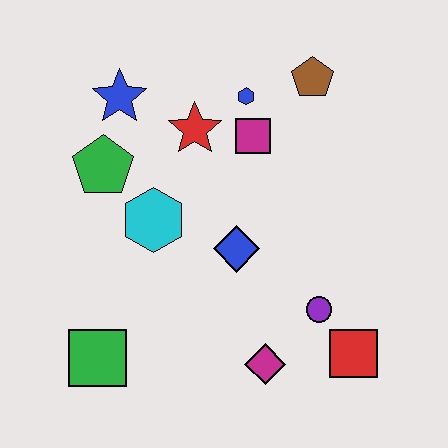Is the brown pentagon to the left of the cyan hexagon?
No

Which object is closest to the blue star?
The green pentagon is closest to the blue star.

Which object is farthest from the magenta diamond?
The blue star is farthest from the magenta diamond.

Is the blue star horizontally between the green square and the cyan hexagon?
Yes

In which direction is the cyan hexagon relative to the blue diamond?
The cyan hexagon is to the left of the blue diamond.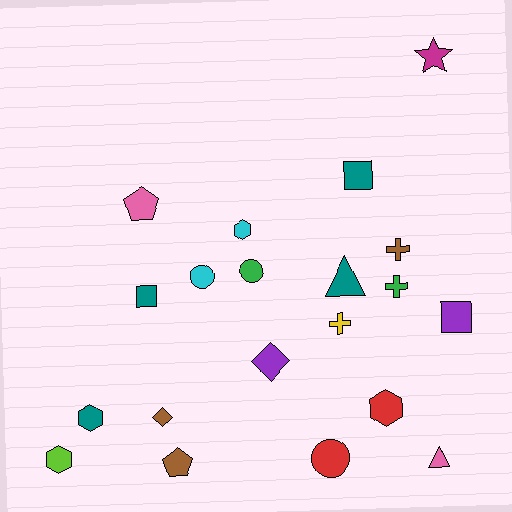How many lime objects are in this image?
There is 1 lime object.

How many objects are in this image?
There are 20 objects.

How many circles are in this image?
There are 3 circles.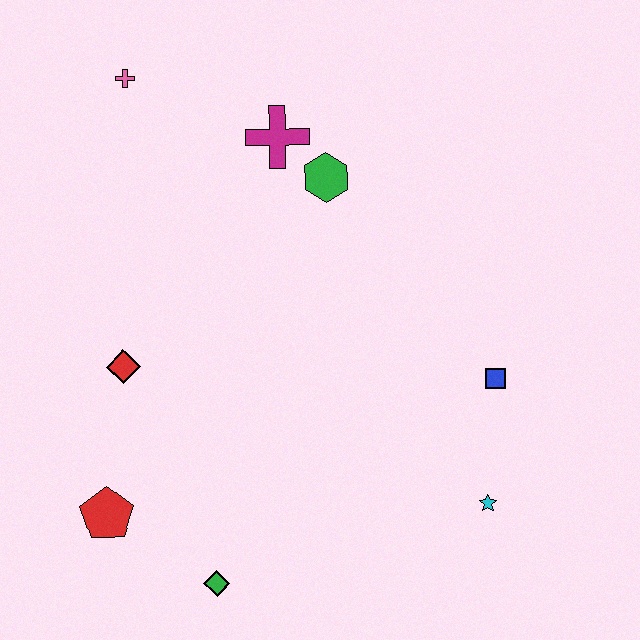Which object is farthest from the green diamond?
The pink cross is farthest from the green diamond.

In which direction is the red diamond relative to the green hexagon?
The red diamond is to the left of the green hexagon.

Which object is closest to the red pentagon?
The green diamond is closest to the red pentagon.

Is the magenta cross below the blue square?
No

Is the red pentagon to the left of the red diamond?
Yes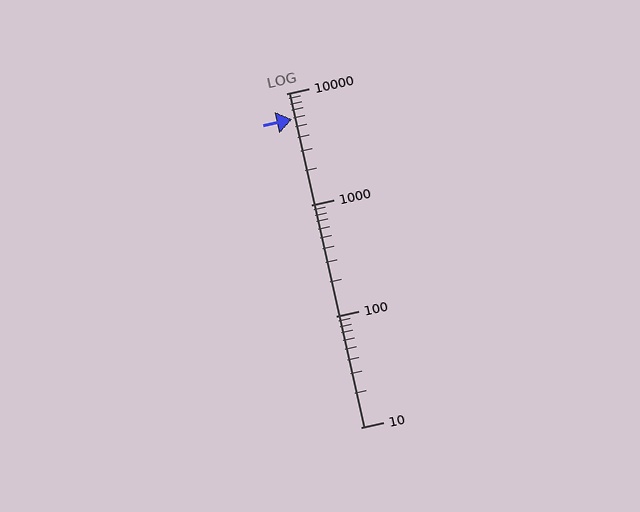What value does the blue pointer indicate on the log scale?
The pointer indicates approximately 5900.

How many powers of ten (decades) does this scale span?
The scale spans 3 decades, from 10 to 10000.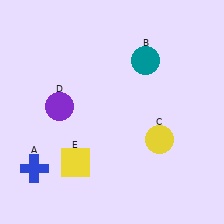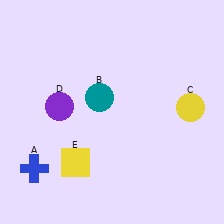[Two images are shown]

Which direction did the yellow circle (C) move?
The yellow circle (C) moved up.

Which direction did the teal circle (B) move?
The teal circle (B) moved left.